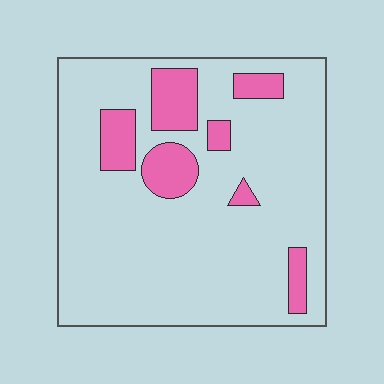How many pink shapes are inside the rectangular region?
7.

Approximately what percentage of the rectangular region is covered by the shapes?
Approximately 15%.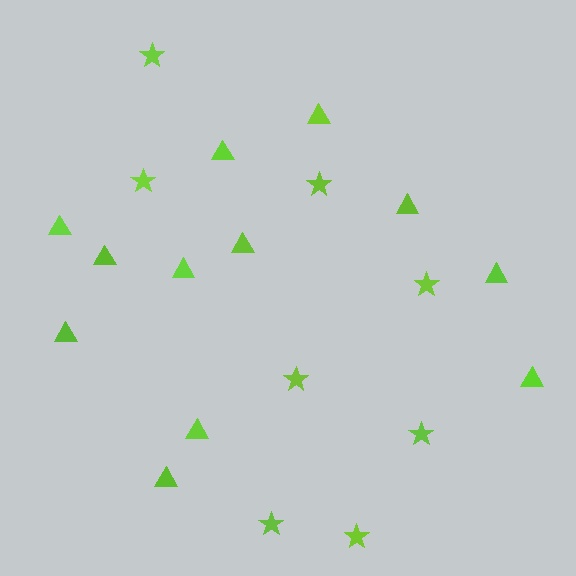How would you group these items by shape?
There are 2 groups: one group of stars (8) and one group of triangles (12).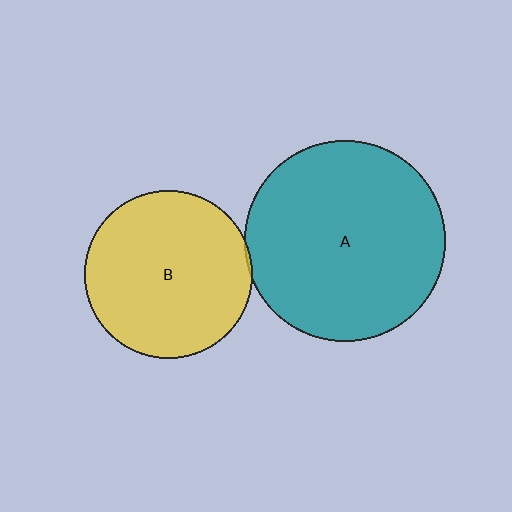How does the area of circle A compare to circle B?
Approximately 1.4 times.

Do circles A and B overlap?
Yes.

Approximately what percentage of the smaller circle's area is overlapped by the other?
Approximately 5%.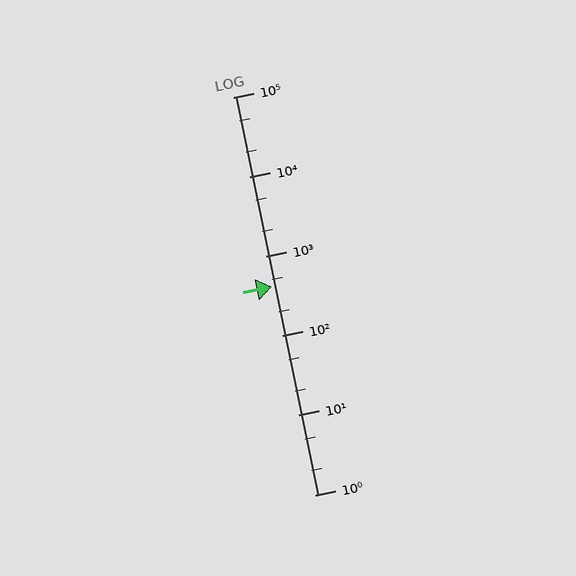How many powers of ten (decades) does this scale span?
The scale spans 5 decades, from 1 to 100000.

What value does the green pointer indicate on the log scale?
The pointer indicates approximately 410.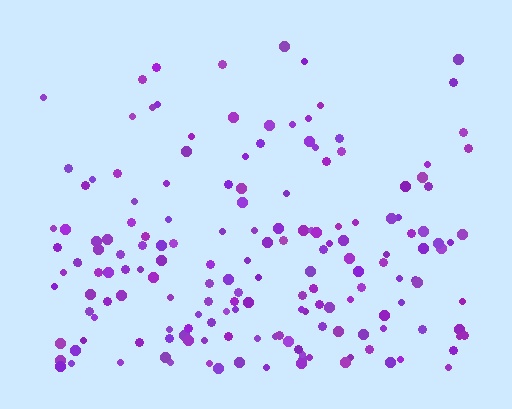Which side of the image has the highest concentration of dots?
The bottom.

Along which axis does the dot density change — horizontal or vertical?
Vertical.